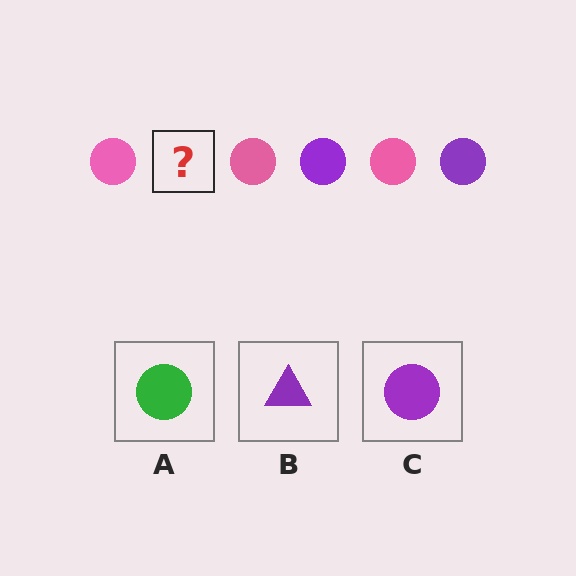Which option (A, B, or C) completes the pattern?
C.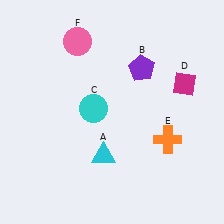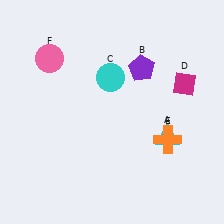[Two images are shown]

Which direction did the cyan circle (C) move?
The cyan circle (C) moved up.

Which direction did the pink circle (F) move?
The pink circle (F) moved left.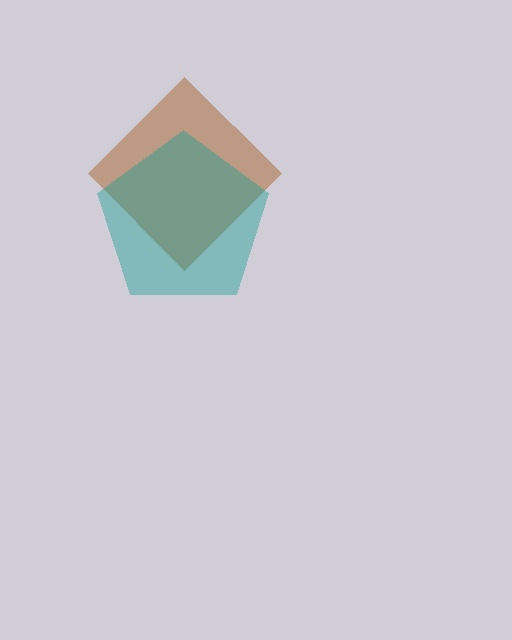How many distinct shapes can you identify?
There are 2 distinct shapes: a brown diamond, a teal pentagon.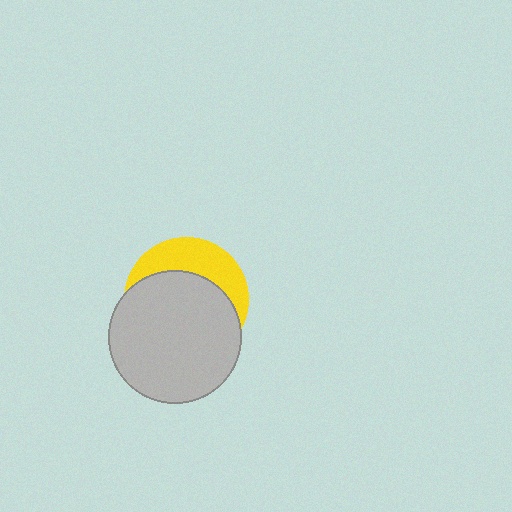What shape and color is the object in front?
The object in front is a light gray circle.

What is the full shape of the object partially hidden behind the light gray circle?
The partially hidden object is a yellow circle.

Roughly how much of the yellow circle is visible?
A small part of it is visible (roughly 34%).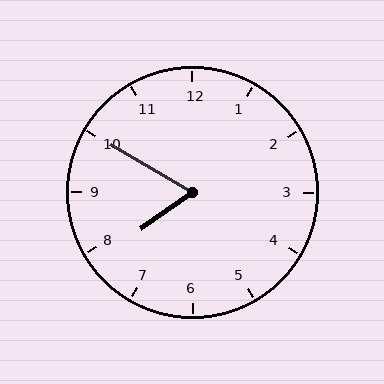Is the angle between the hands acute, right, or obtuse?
It is acute.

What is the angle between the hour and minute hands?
Approximately 65 degrees.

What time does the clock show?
7:50.